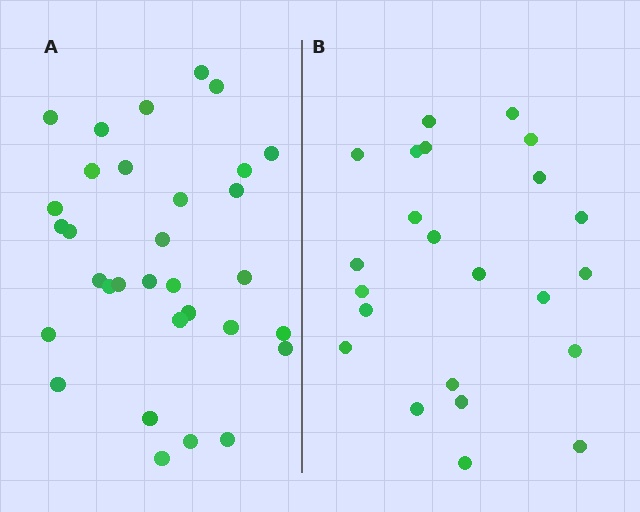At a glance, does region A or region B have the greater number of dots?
Region A (the left region) has more dots.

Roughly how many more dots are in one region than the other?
Region A has roughly 8 or so more dots than region B.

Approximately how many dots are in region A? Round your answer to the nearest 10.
About 30 dots. (The exact count is 32, which rounds to 30.)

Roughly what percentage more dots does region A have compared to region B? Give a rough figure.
About 40% more.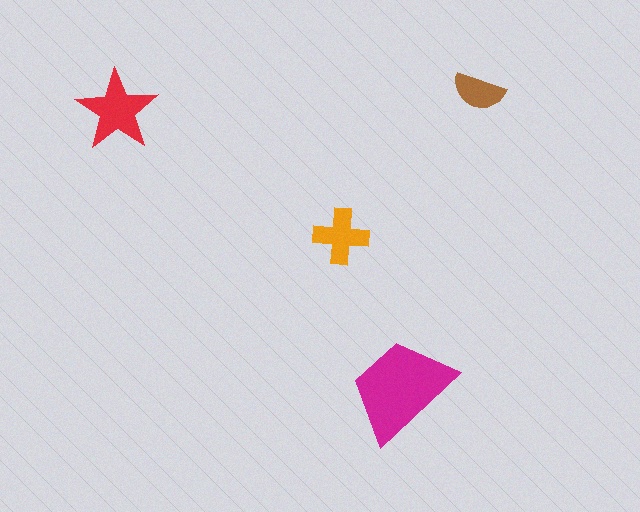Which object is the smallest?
The brown semicircle.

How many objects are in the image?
There are 4 objects in the image.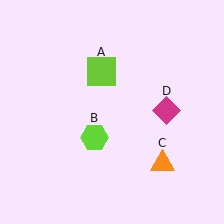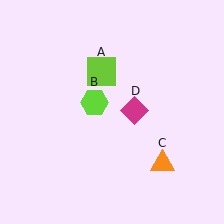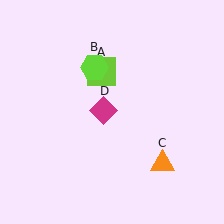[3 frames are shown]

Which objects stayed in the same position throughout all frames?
Lime square (object A) and orange triangle (object C) remained stationary.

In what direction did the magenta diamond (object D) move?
The magenta diamond (object D) moved left.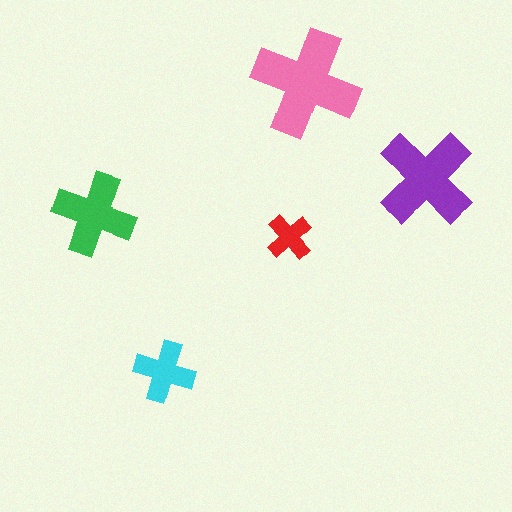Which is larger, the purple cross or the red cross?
The purple one.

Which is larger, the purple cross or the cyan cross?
The purple one.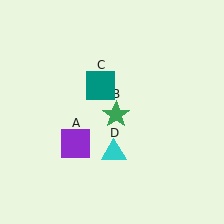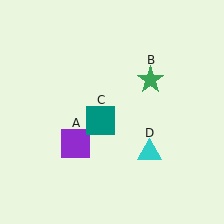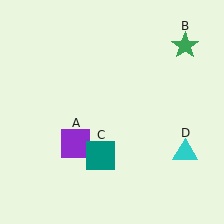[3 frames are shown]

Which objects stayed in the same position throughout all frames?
Purple square (object A) remained stationary.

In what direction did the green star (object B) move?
The green star (object B) moved up and to the right.